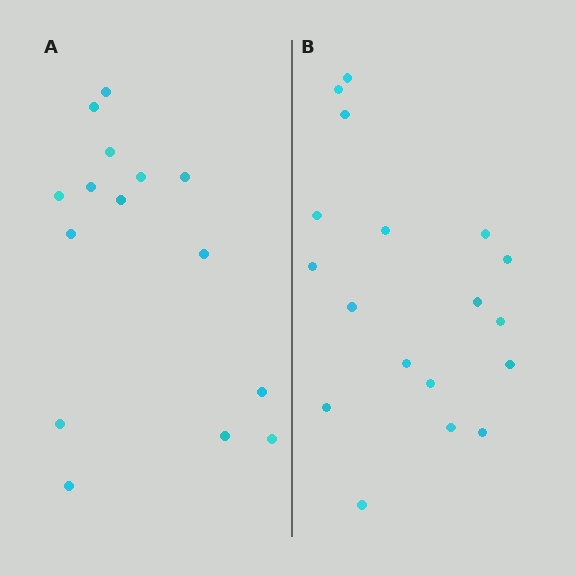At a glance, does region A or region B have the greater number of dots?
Region B (the right region) has more dots.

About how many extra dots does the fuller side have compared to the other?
Region B has just a few more — roughly 2 or 3 more dots than region A.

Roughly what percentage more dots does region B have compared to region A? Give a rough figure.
About 20% more.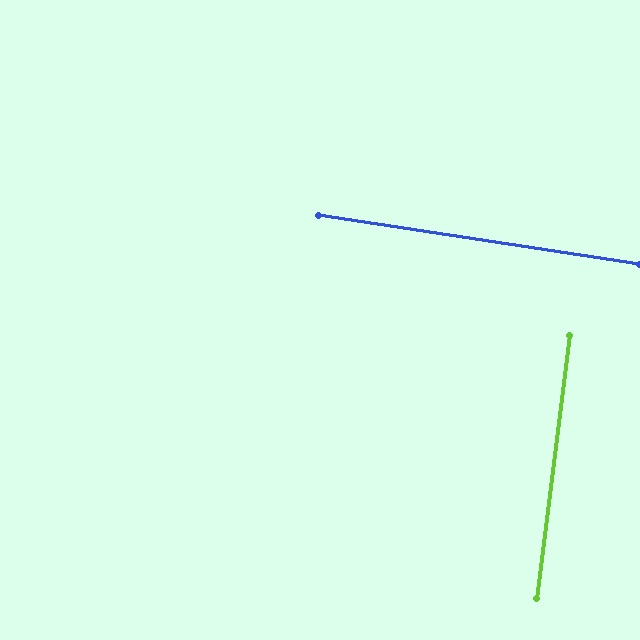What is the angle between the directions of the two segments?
Approximately 88 degrees.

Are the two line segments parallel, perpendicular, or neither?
Perpendicular — they meet at approximately 88°.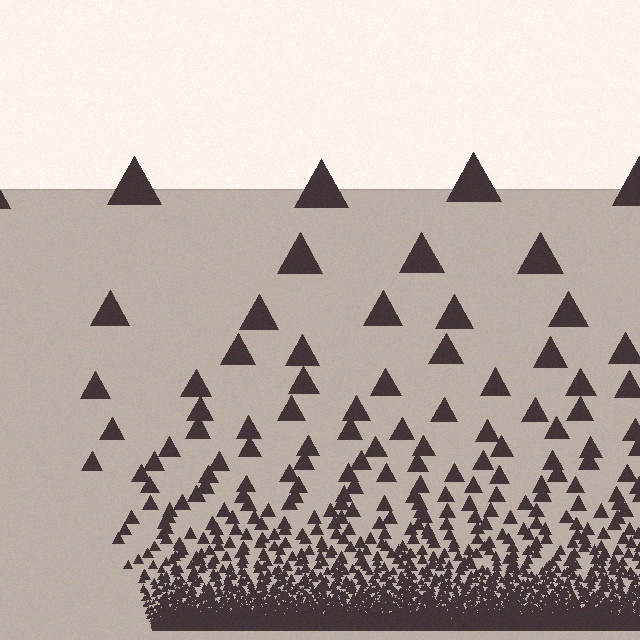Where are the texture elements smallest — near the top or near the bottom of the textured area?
Near the bottom.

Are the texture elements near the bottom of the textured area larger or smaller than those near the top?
Smaller. The gradient is inverted — elements near the bottom are smaller and denser.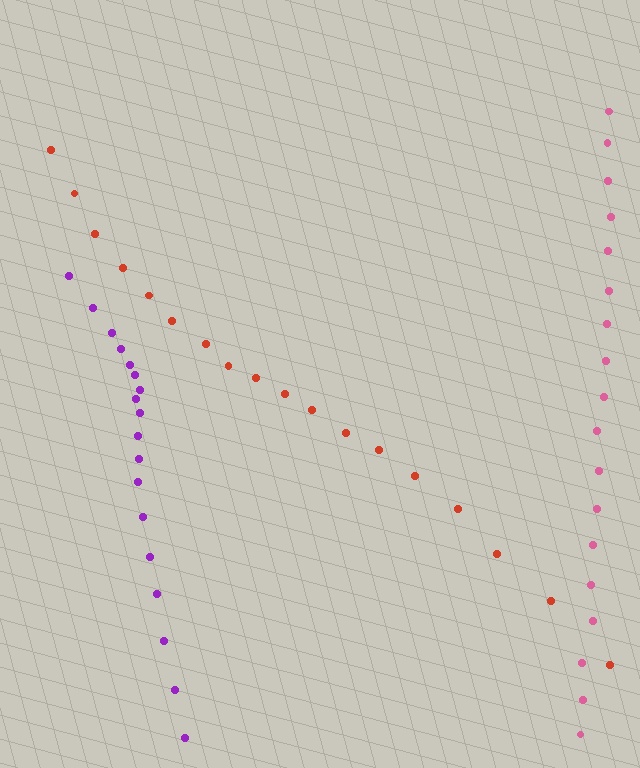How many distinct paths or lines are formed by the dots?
There are 3 distinct paths.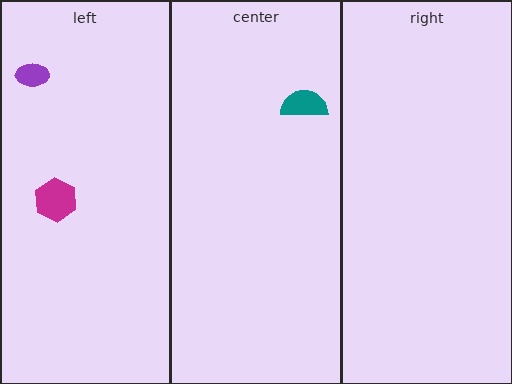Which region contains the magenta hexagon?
The left region.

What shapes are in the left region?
The purple ellipse, the magenta hexagon.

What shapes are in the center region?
The teal semicircle.